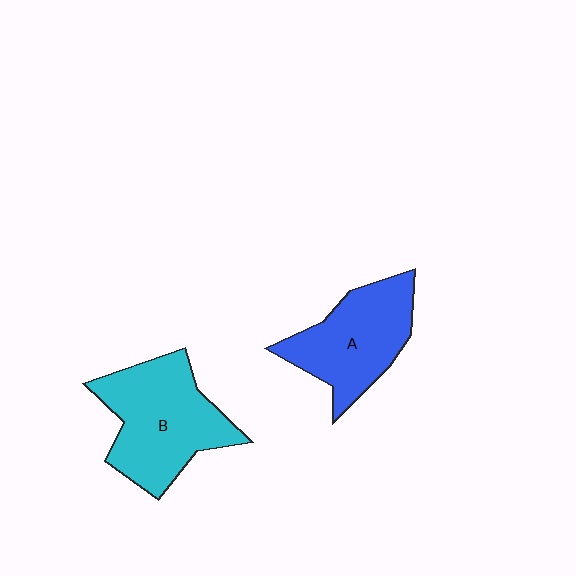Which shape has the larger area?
Shape B (cyan).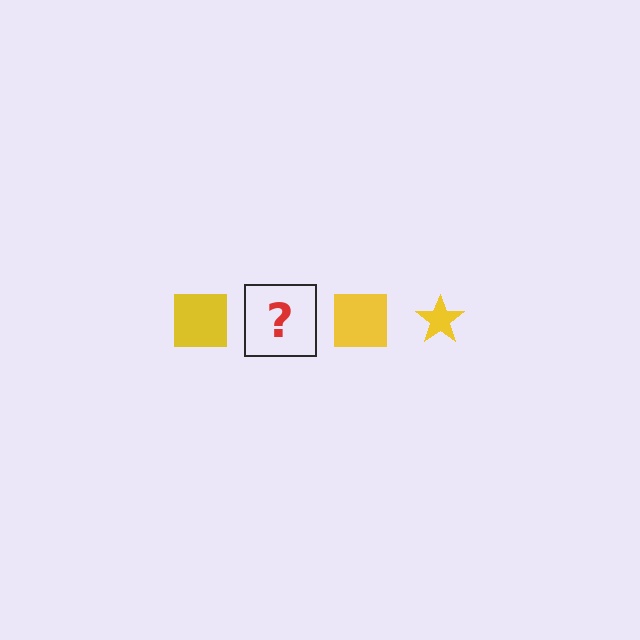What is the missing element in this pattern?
The missing element is a yellow star.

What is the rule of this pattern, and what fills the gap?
The rule is that the pattern cycles through square, star shapes in yellow. The gap should be filled with a yellow star.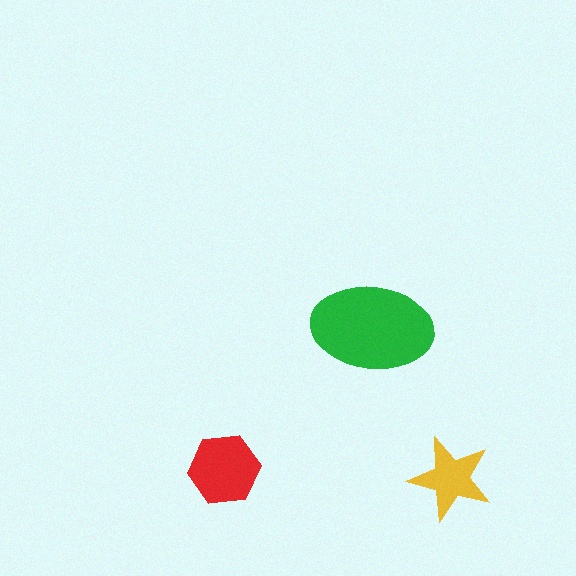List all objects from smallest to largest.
The yellow star, the red hexagon, the green ellipse.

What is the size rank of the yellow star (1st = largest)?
3rd.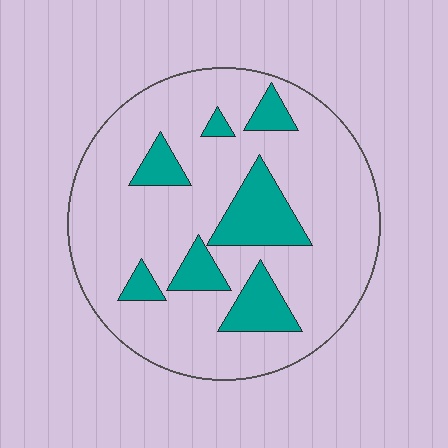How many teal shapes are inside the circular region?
7.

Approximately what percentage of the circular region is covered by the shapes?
Approximately 20%.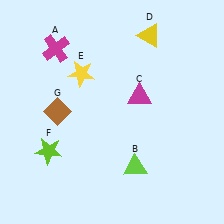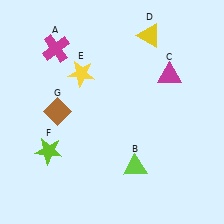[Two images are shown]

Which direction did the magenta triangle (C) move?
The magenta triangle (C) moved right.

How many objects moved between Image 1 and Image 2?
1 object moved between the two images.